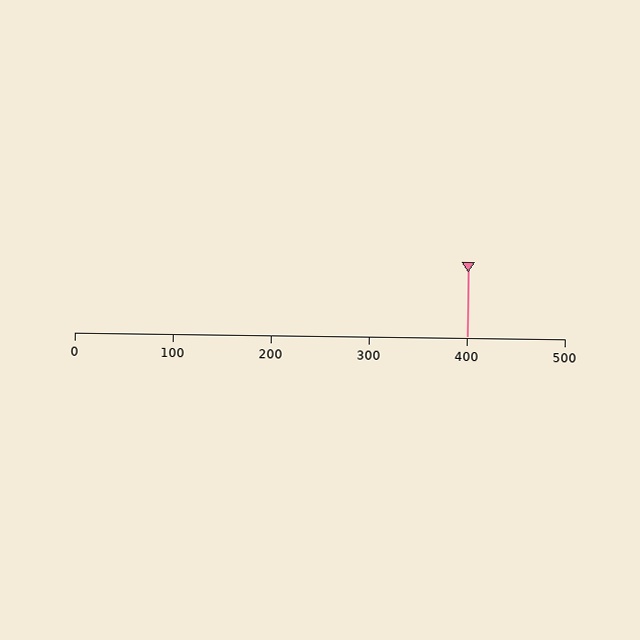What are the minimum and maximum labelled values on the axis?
The axis runs from 0 to 500.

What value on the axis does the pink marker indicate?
The marker indicates approximately 400.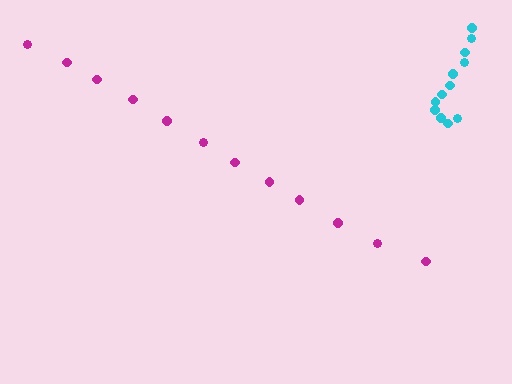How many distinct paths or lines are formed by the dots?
There are 2 distinct paths.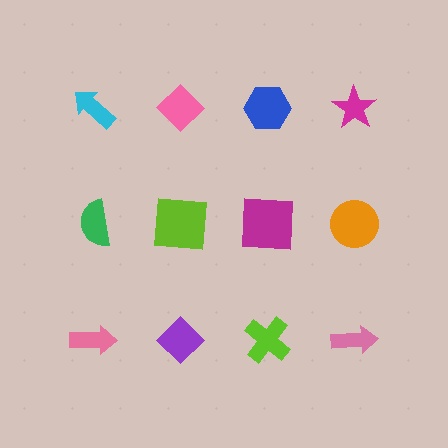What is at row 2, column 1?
A green semicircle.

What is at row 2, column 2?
A lime square.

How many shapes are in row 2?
4 shapes.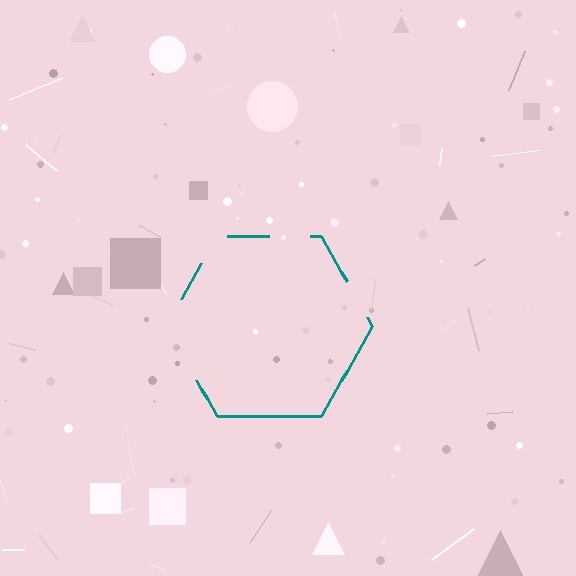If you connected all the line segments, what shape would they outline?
They would outline a hexagon.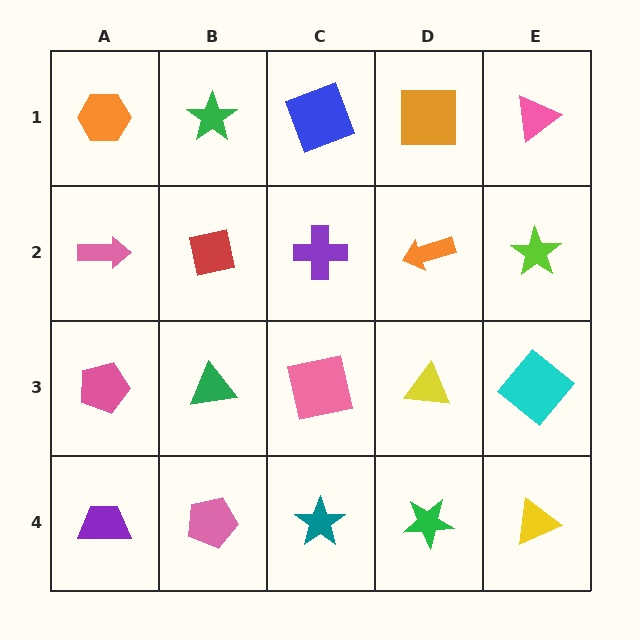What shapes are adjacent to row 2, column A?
An orange hexagon (row 1, column A), a pink pentagon (row 3, column A), a red square (row 2, column B).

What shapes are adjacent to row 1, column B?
A red square (row 2, column B), an orange hexagon (row 1, column A), a blue square (row 1, column C).